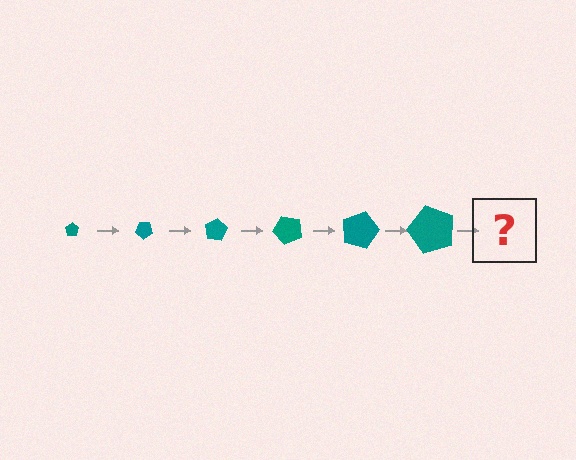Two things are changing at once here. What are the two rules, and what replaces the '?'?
The two rules are that the pentagon grows larger each step and it rotates 40 degrees each step. The '?' should be a pentagon, larger than the previous one and rotated 240 degrees from the start.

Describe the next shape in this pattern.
It should be a pentagon, larger than the previous one and rotated 240 degrees from the start.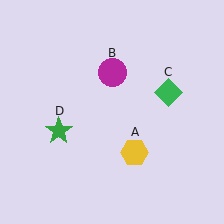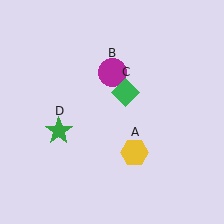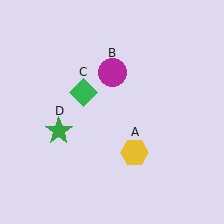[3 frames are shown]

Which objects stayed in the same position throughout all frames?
Yellow hexagon (object A) and magenta circle (object B) and green star (object D) remained stationary.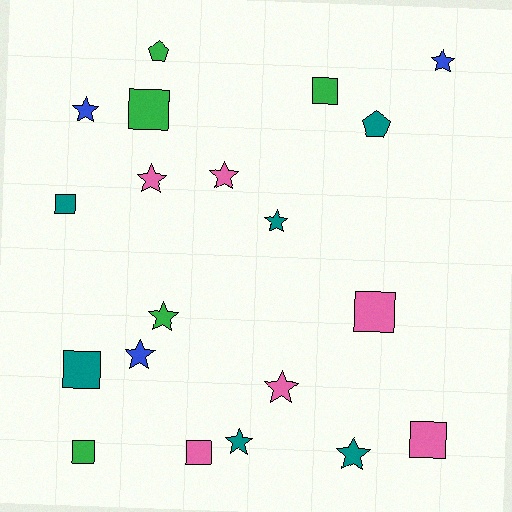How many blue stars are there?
There are 3 blue stars.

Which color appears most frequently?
Pink, with 6 objects.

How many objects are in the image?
There are 20 objects.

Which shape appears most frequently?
Star, with 10 objects.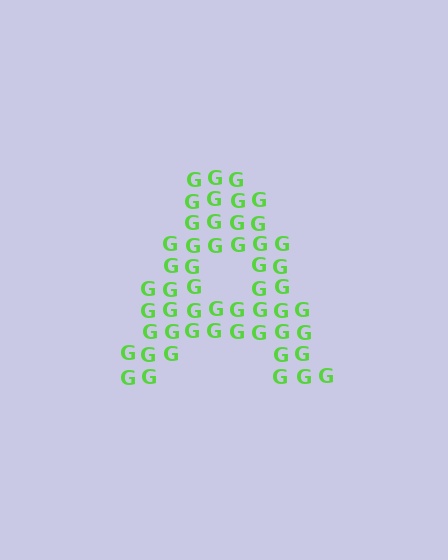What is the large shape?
The large shape is the letter A.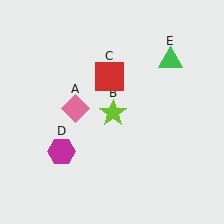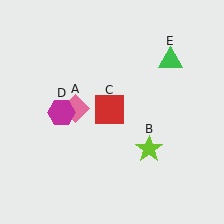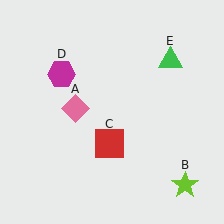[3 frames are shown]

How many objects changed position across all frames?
3 objects changed position: lime star (object B), red square (object C), magenta hexagon (object D).